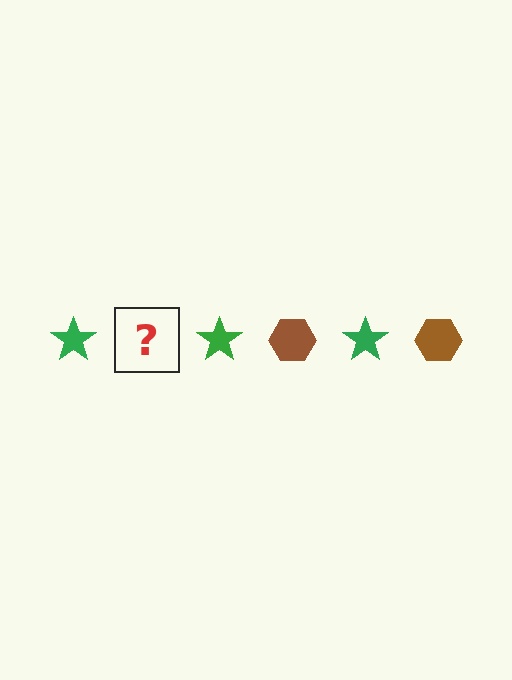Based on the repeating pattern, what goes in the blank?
The blank should be a brown hexagon.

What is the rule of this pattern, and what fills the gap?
The rule is that the pattern alternates between green star and brown hexagon. The gap should be filled with a brown hexagon.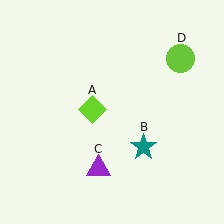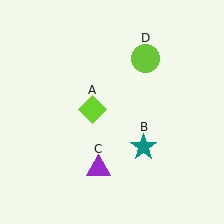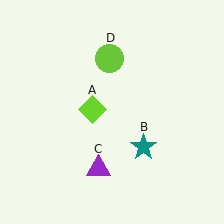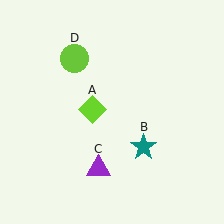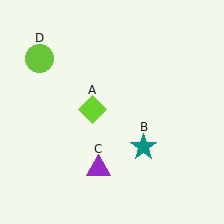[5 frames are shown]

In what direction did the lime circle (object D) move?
The lime circle (object D) moved left.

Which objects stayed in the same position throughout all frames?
Lime diamond (object A) and teal star (object B) and purple triangle (object C) remained stationary.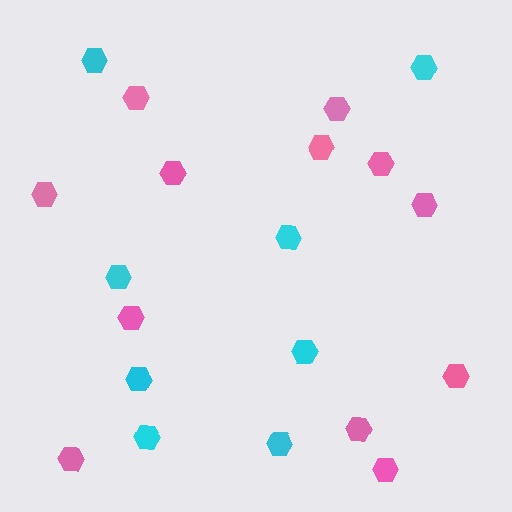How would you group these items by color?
There are 2 groups: one group of pink hexagons (12) and one group of cyan hexagons (8).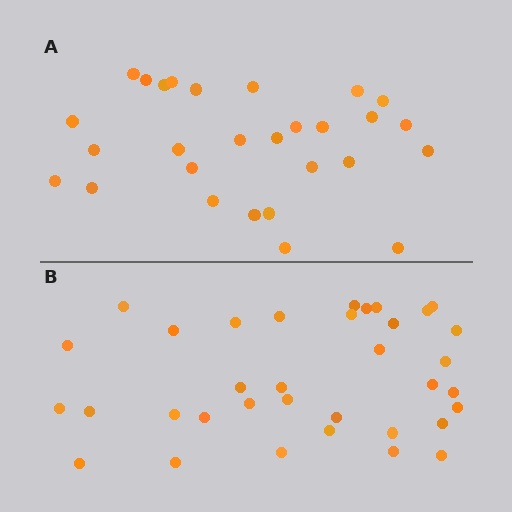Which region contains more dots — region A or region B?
Region B (the bottom region) has more dots.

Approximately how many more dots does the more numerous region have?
Region B has roughly 8 or so more dots than region A.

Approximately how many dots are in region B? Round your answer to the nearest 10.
About 40 dots. (The exact count is 35, which rounds to 40.)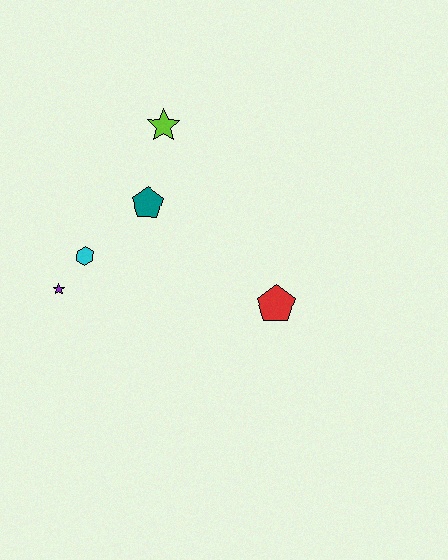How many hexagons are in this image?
There is 1 hexagon.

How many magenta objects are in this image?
There are no magenta objects.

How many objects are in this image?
There are 5 objects.